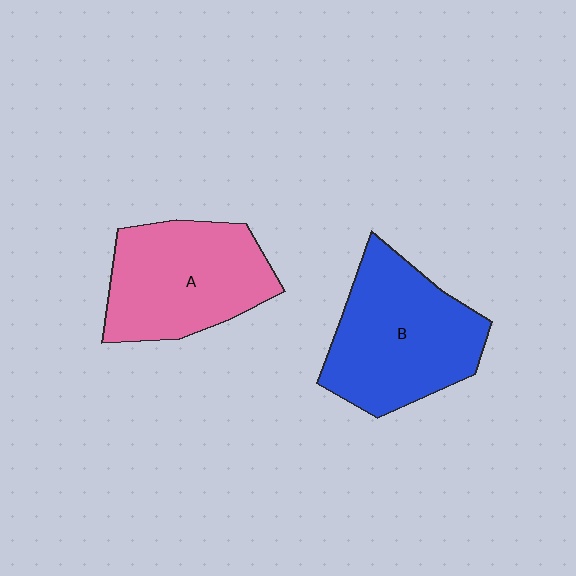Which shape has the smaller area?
Shape A (pink).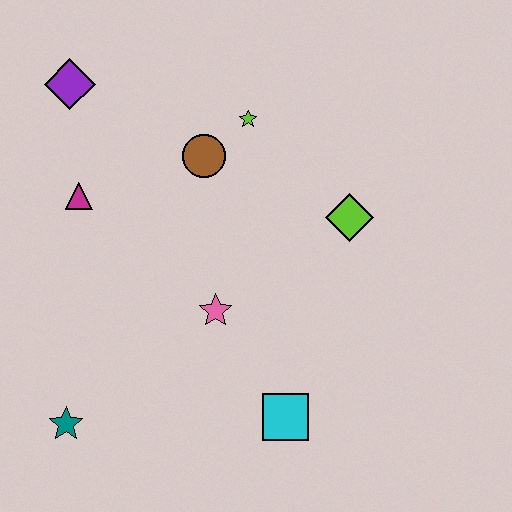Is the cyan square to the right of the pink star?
Yes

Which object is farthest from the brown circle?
The teal star is farthest from the brown circle.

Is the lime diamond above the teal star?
Yes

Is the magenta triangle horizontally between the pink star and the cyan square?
No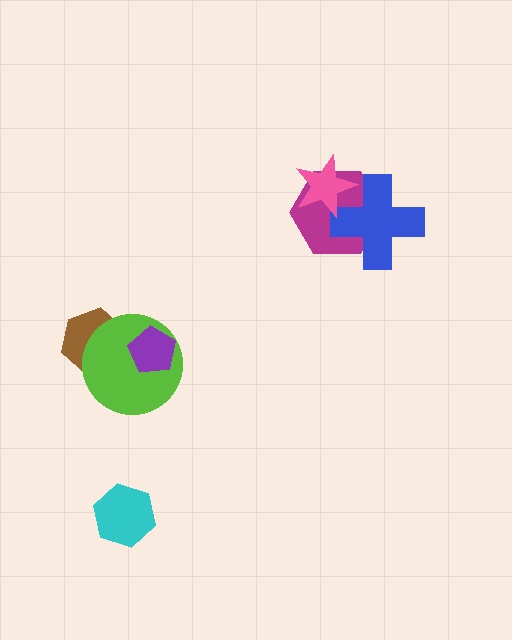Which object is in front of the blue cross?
The pink star is in front of the blue cross.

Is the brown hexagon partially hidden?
Yes, it is partially covered by another shape.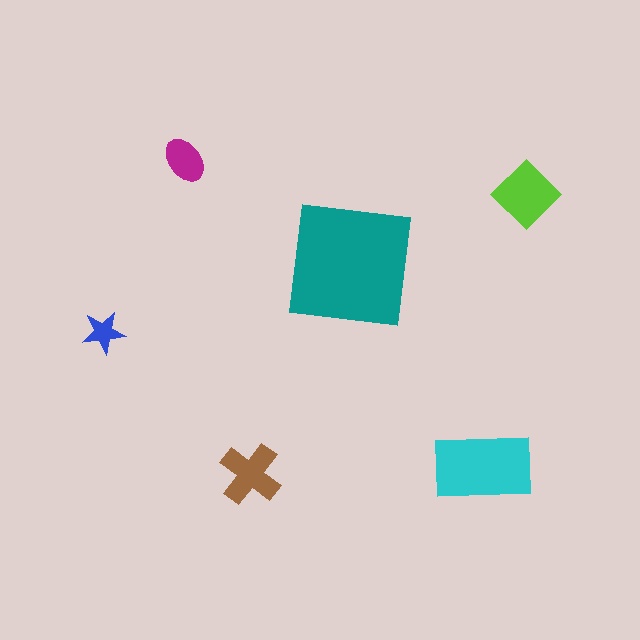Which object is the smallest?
The blue star.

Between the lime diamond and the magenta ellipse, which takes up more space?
The lime diamond.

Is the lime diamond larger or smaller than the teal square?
Smaller.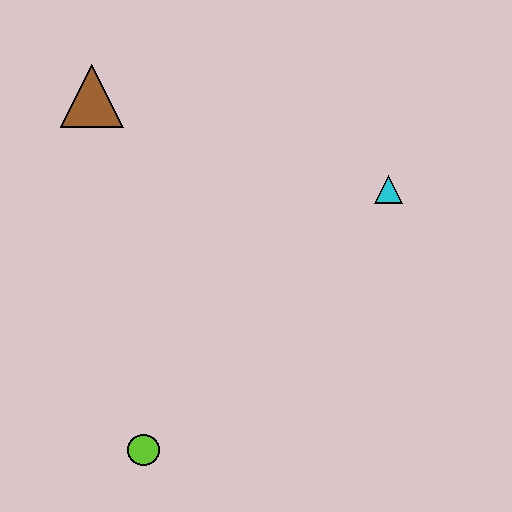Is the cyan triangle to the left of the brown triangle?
No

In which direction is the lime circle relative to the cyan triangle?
The lime circle is below the cyan triangle.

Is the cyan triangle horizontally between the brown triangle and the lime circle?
No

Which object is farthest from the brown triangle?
The lime circle is farthest from the brown triangle.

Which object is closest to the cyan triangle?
The brown triangle is closest to the cyan triangle.